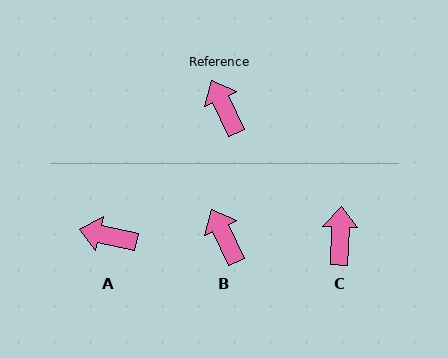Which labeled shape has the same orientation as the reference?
B.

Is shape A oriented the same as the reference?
No, it is off by about 52 degrees.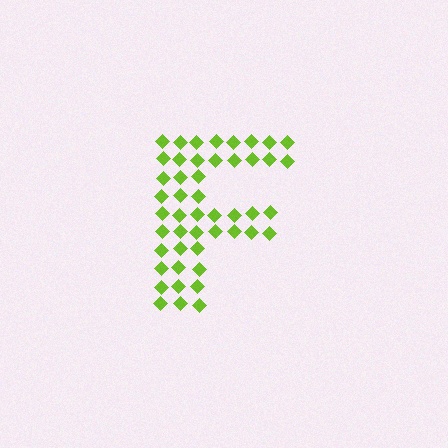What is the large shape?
The large shape is the letter F.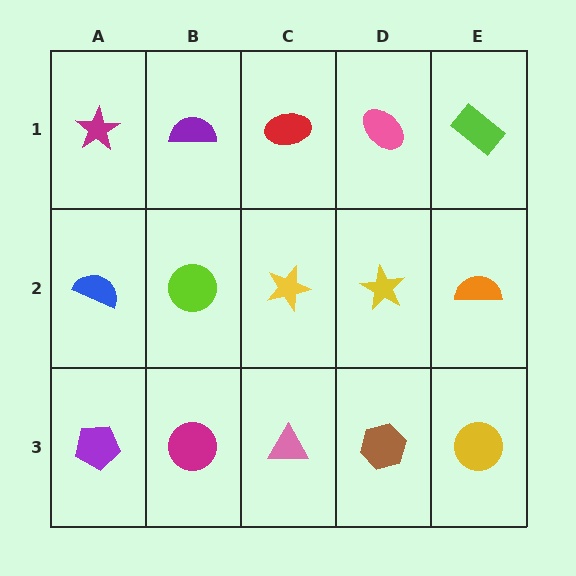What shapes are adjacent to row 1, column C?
A yellow star (row 2, column C), a purple semicircle (row 1, column B), a pink ellipse (row 1, column D).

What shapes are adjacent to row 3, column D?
A yellow star (row 2, column D), a pink triangle (row 3, column C), a yellow circle (row 3, column E).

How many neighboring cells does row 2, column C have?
4.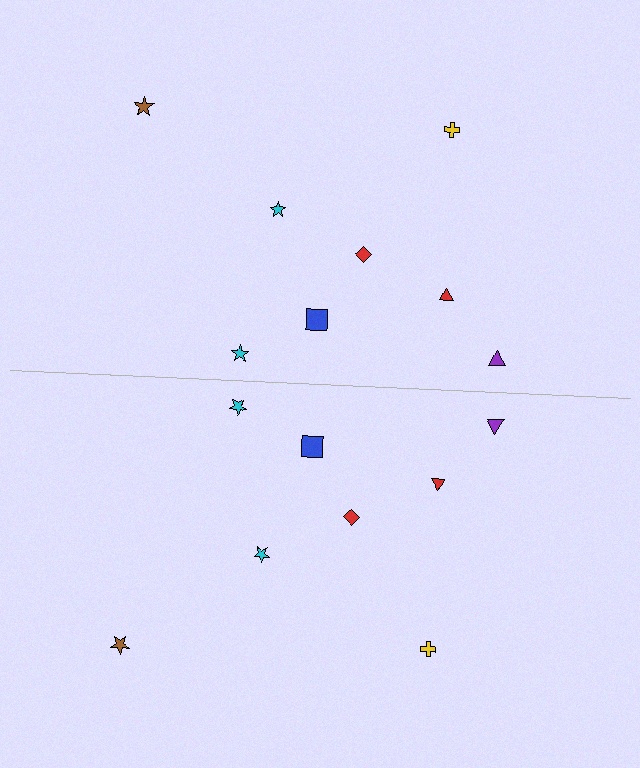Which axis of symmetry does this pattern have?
The pattern has a horizontal axis of symmetry running through the center of the image.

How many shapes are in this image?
There are 16 shapes in this image.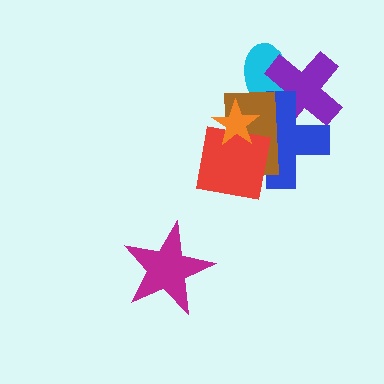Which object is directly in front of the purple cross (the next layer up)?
The blue cross is directly in front of the purple cross.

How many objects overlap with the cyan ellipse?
3 objects overlap with the cyan ellipse.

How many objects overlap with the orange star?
3 objects overlap with the orange star.